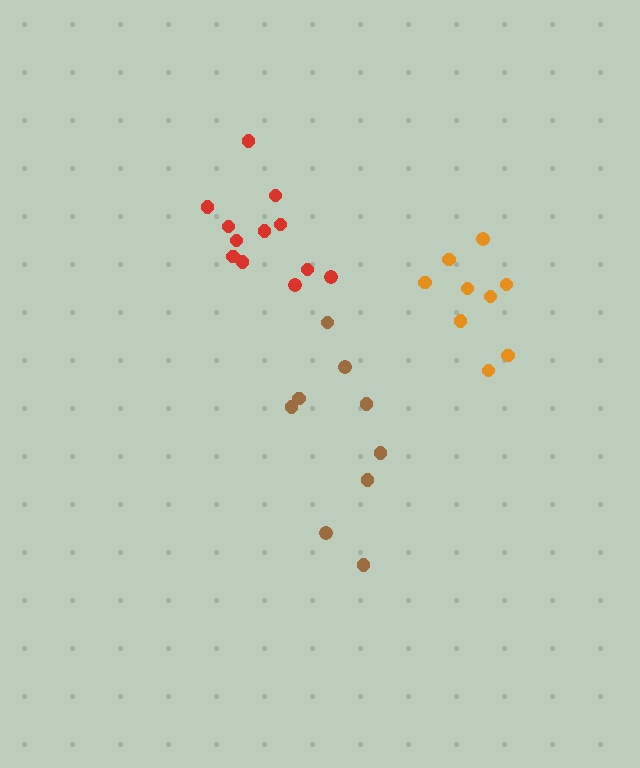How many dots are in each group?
Group 1: 9 dots, Group 2: 9 dots, Group 3: 12 dots (30 total).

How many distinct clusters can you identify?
There are 3 distinct clusters.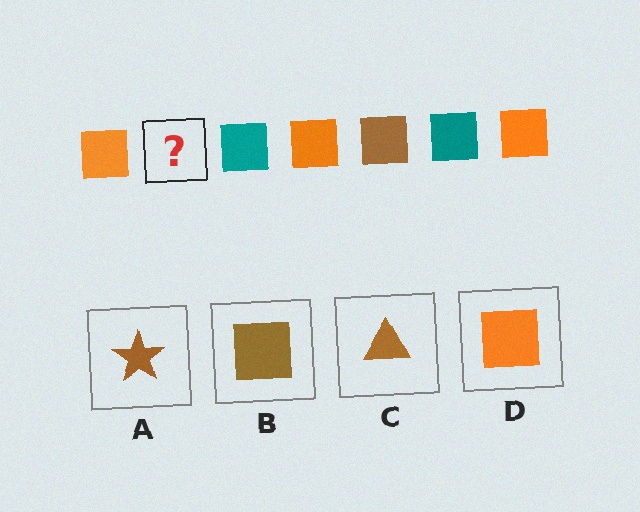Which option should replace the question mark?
Option B.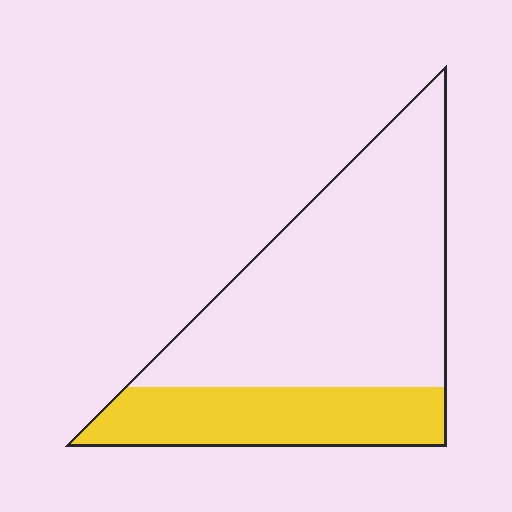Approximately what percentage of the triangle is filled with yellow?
Approximately 30%.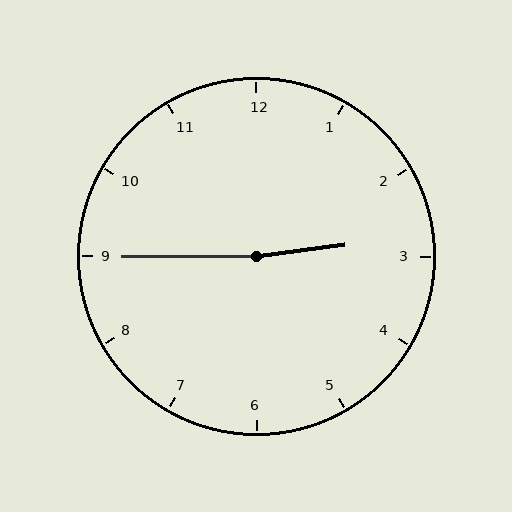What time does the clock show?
2:45.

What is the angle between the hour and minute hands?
Approximately 172 degrees.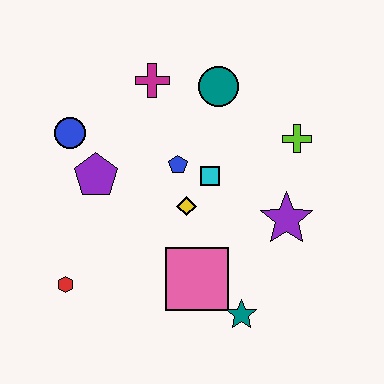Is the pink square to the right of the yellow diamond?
Yes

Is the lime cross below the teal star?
No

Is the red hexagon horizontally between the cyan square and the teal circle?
No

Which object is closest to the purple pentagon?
The blue circle is closest to the purple pentagon.